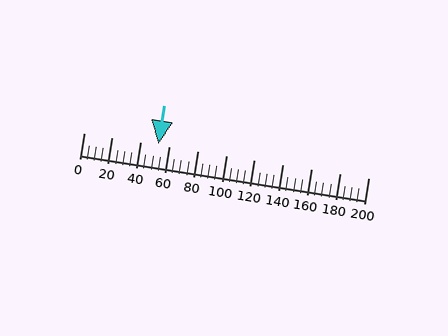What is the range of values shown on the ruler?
The ruler shows values from 0 to 200.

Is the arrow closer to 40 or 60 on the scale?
The arrow is closer to 60.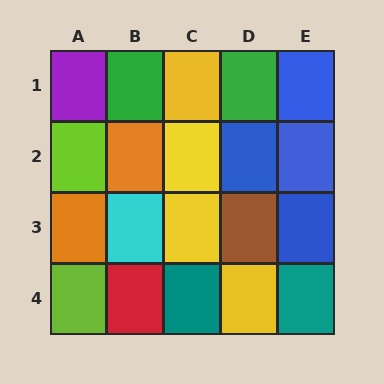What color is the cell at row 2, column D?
Blue.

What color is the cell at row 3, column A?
Orange.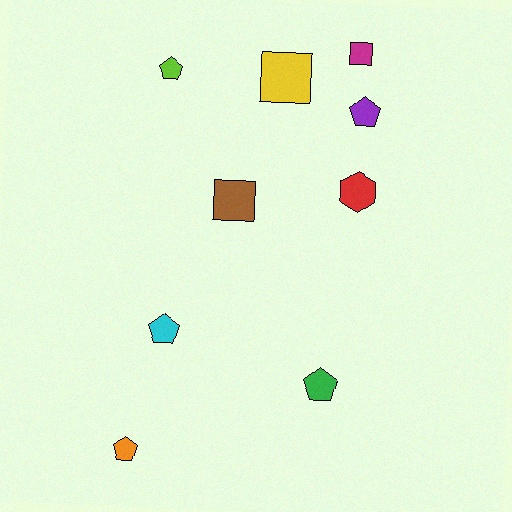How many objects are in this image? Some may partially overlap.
There are 9 objects.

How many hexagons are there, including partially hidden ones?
There is 1 hexagon.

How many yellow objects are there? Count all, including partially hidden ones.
There is 1 yellow object.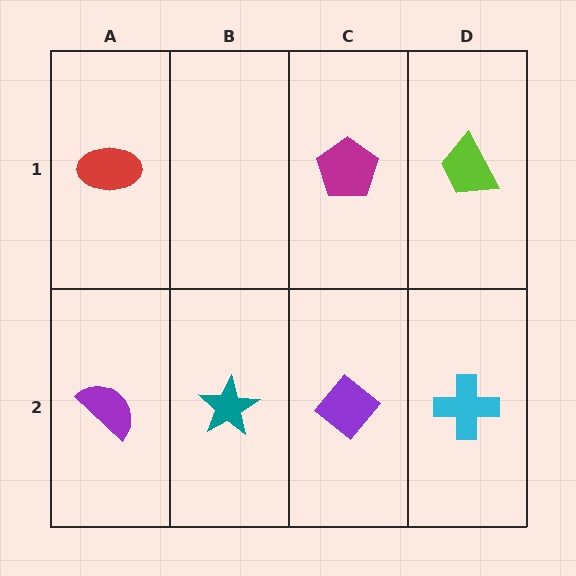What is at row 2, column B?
A teal star.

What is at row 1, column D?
A lime trapezoid.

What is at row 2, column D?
A cyan cross.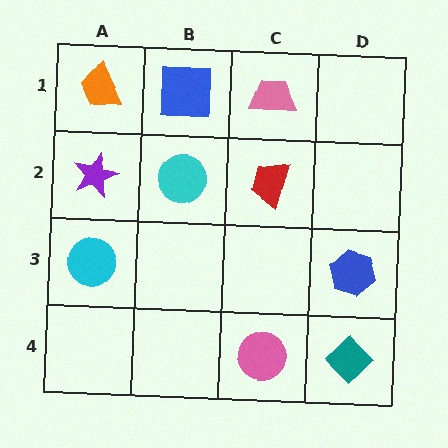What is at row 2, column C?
A red trapezoid.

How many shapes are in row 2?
3 shapes.